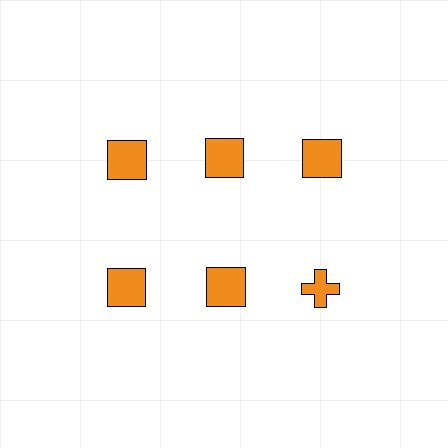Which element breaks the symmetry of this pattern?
The orange cross in the second row, center column breaks the symmetry. All other shapes are orange squares.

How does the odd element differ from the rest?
It has a different shape: cross instead of square.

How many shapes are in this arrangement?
There are 6 shapes arranged in a grid pattern.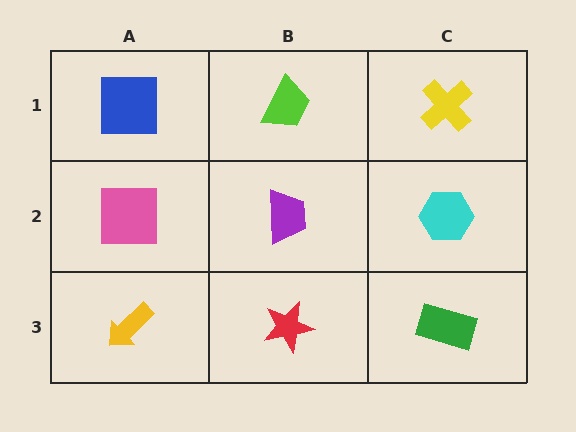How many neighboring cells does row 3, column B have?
3.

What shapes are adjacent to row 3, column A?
A pink square (row 2, column A), a red star (row 3, column B).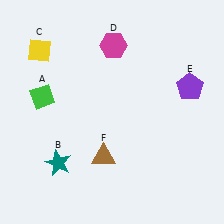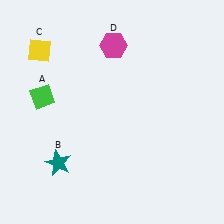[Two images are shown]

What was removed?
The brown triangle (F), the purple pentagon (E) were removed in Image 2.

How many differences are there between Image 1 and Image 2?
There are 2 differences between the two images.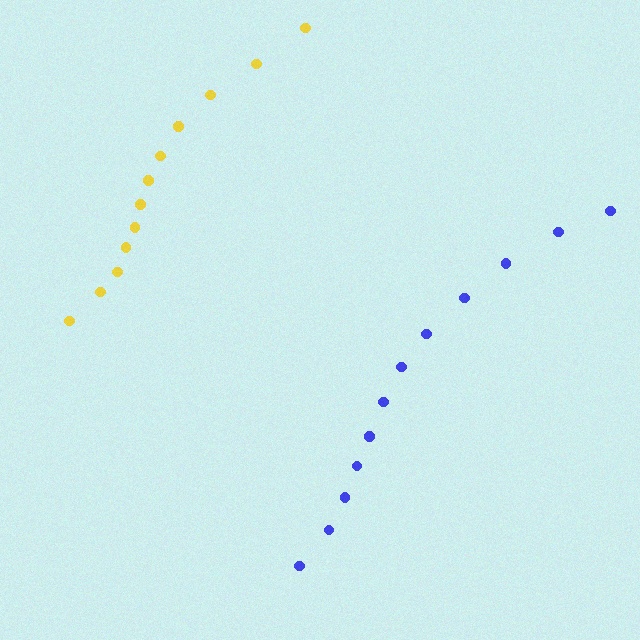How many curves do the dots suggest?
There are 2 distinct paths.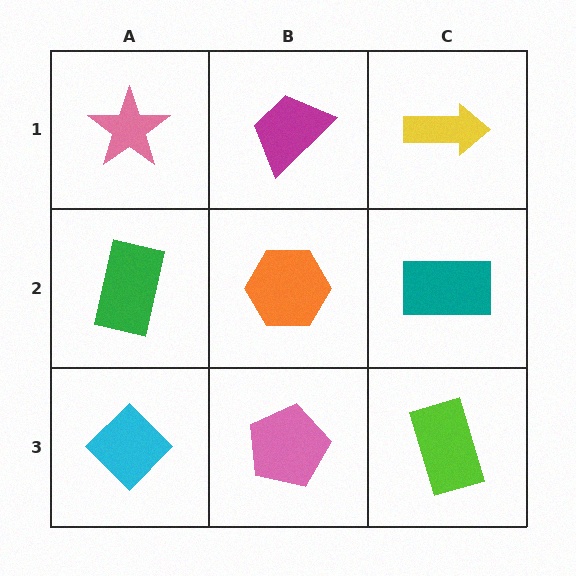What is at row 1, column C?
A yellow arrow.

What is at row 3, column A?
A cyan diamond.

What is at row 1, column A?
A pink star.